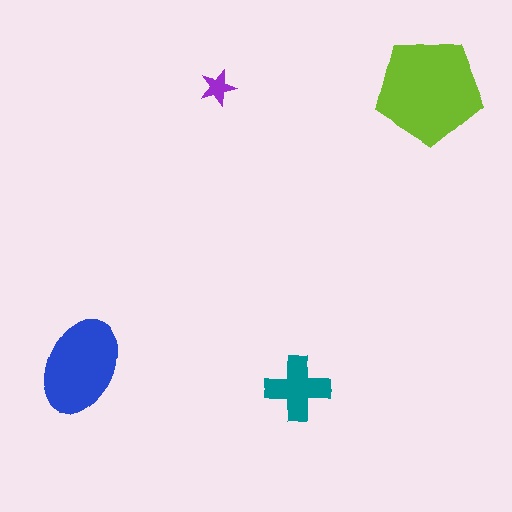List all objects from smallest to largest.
The purple star, the teal cross, the blue ellipse, the lime pentagon.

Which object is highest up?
The lime pentagon is topmost.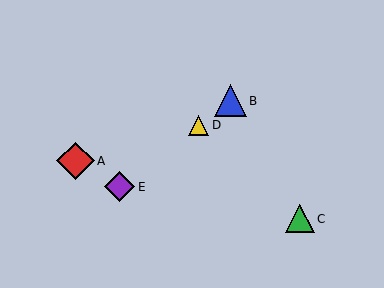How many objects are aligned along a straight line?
3 objects (B, D, E) are aligned along a straight line.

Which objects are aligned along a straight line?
Objects B, D, E are aligned along a straight line.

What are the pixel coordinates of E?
Object E is at (119, 187).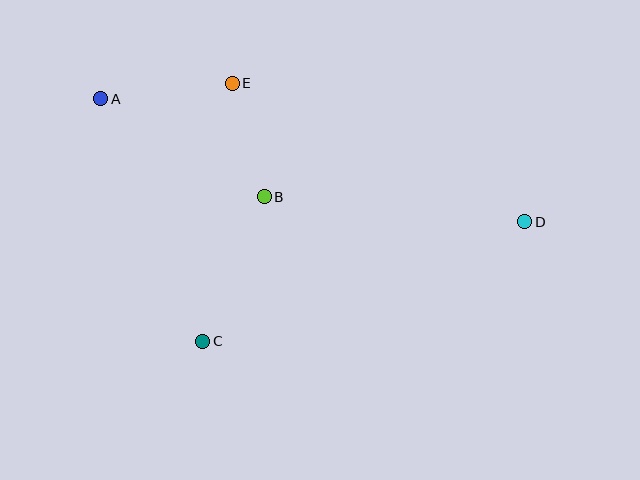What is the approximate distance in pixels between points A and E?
The distance between A and E is approximately 132 pixels.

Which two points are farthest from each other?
Points A and D are farthest from each other.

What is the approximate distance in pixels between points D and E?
The distance between D and E is approximately 324 pixels.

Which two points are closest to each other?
Points B and E are closest to each other.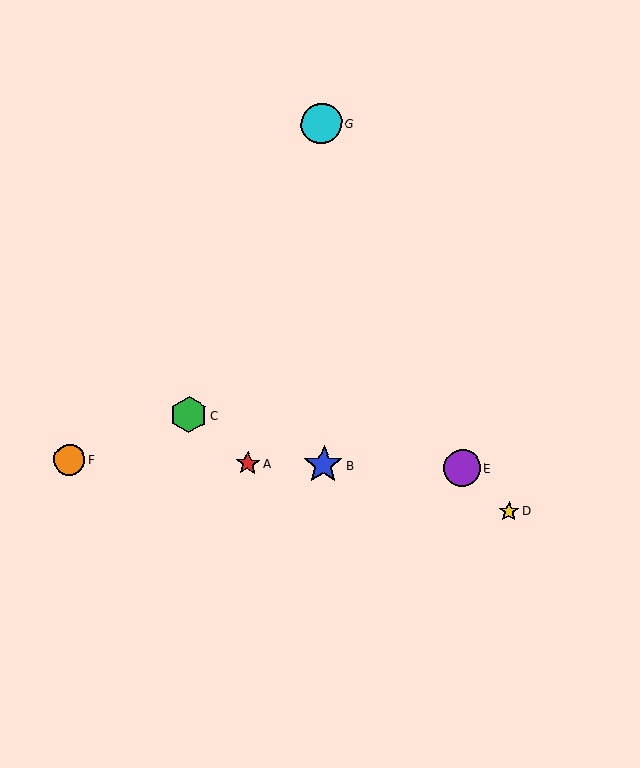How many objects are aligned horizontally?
4 objects (A, B, E, F) are aligned horizontally.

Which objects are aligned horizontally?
Objects A, B, E, F are aligned horizontally.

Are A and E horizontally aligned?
Yes, both are at y≈463.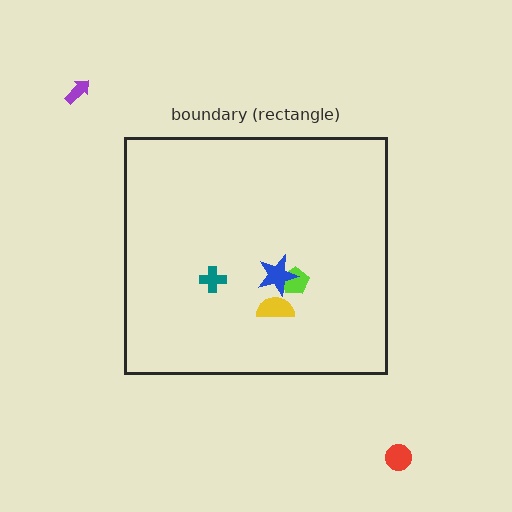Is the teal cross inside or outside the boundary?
Inside.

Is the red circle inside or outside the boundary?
Outside.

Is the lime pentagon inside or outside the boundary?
Inside.